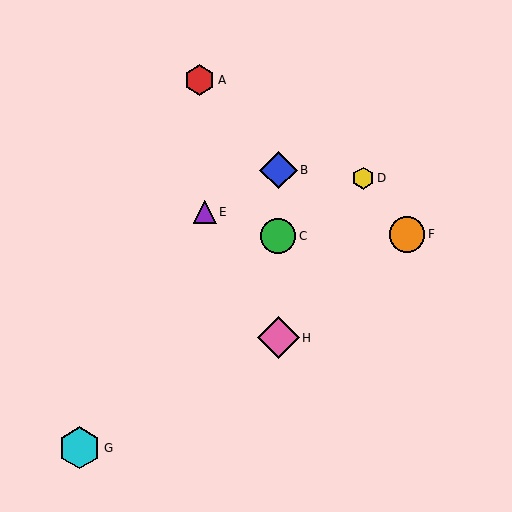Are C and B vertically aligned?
Yes, both are at x≈278.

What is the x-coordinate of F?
Object F is at x≈407.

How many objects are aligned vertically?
3 objects (B, C, H) are aligned vertically.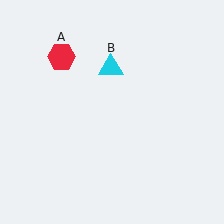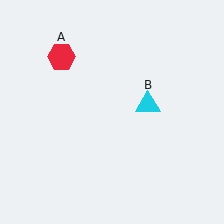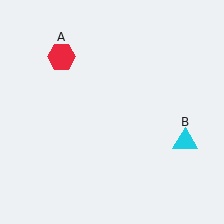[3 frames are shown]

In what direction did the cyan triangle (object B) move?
The cyan triangle (object B) moved down and to the right.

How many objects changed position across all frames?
1 object changed position: cyan triangle (object B).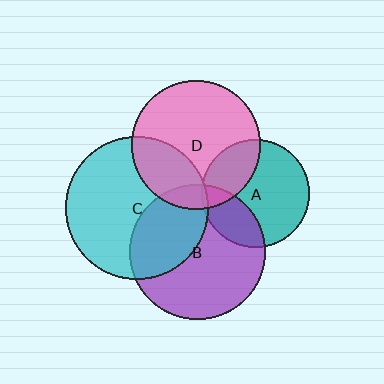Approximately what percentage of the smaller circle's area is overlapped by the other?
Approximately 25%.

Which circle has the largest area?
Circle C (cyan).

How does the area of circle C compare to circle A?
Approximately 1.7 times.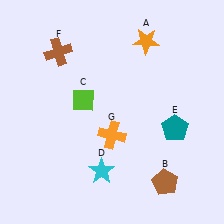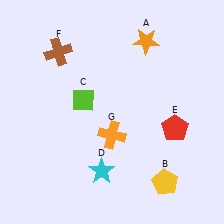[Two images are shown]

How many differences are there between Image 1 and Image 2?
There are 2 differences between the two images.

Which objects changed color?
B changed from brown to yellow. E changed from teal to red.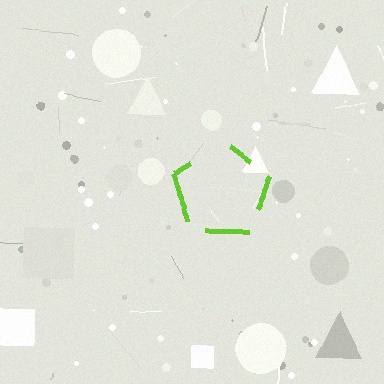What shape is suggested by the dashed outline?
The dashed outline suggests a pentagon.